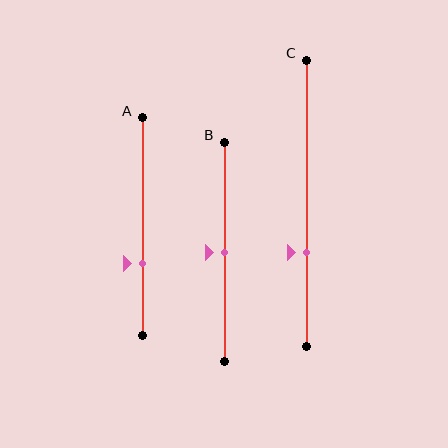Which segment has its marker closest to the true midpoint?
Segment B has its marker closest to the true midpoint.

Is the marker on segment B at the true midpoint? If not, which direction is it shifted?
Yes, the marker on segment B is at the true midpoint.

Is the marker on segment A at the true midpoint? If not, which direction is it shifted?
No, the marker on segment A is shifted downward by about 17% of the segment length.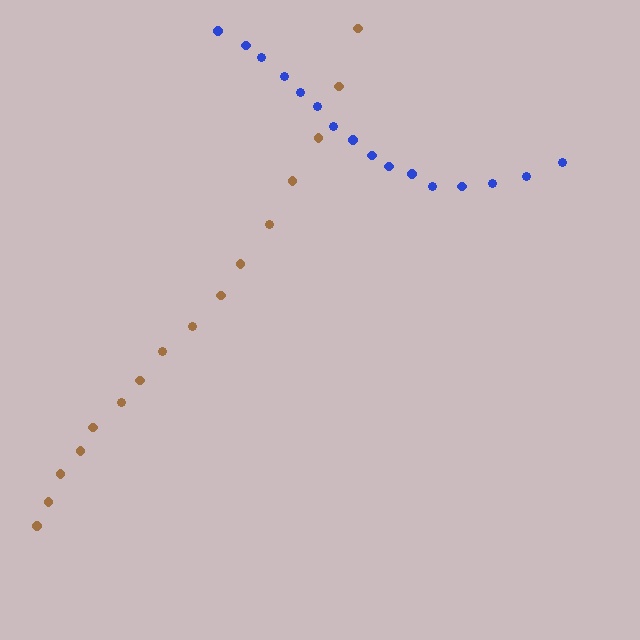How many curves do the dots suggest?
There are 2 distinct paths.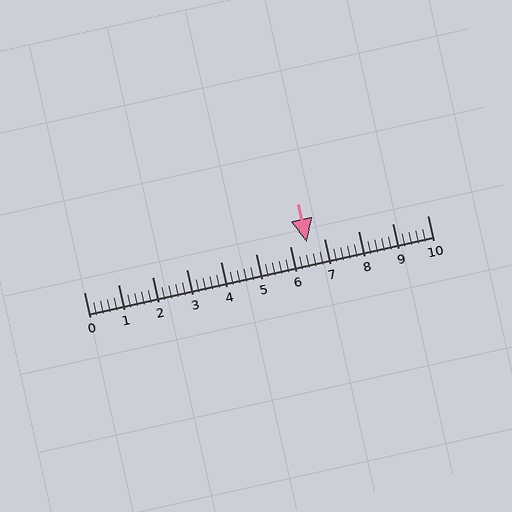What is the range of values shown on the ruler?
The ruler shows values from 0 to 10.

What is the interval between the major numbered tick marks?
The major tick marks are spaced 1 units apart.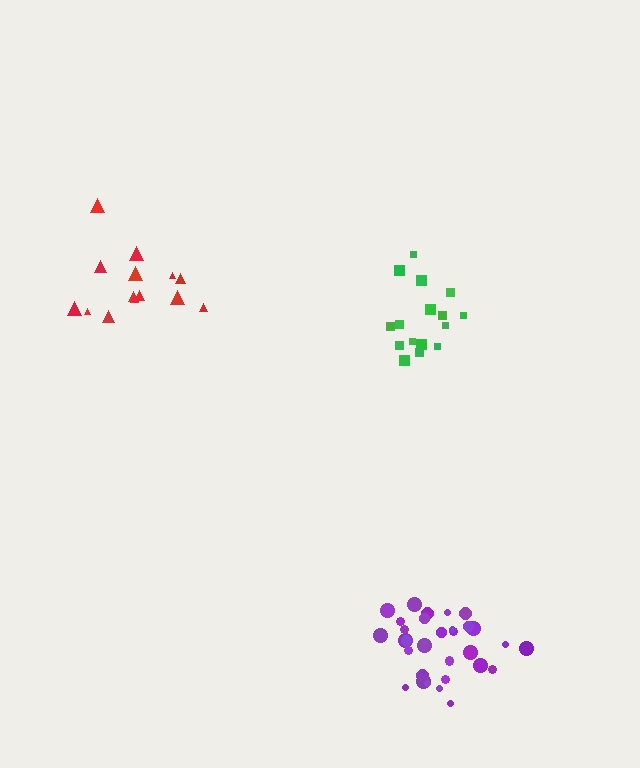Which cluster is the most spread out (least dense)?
Red.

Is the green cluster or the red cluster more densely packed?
Green.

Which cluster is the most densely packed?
Purple.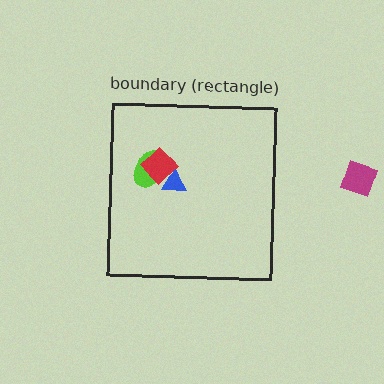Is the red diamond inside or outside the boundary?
Inside.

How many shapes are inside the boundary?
3 inside, 1 outside.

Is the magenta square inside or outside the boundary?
Outside.